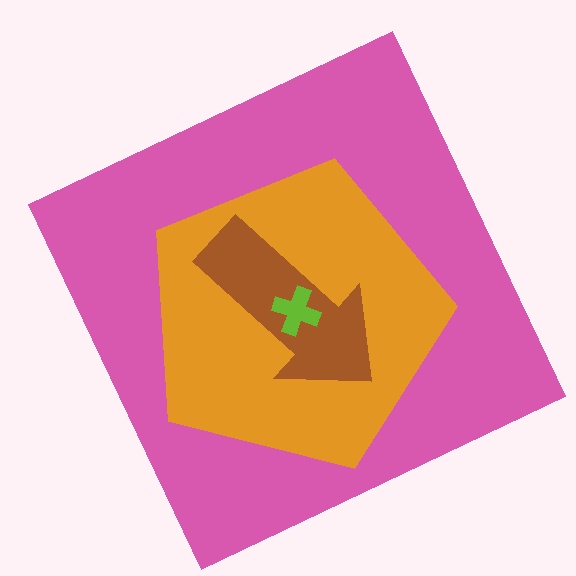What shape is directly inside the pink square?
The orange pentagon.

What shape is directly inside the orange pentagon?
The brown arrow.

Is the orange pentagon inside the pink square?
Yes.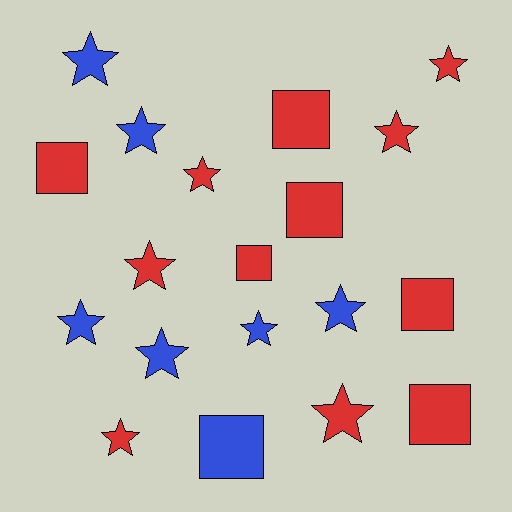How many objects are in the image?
There are 19 objects.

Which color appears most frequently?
Red, with 12 objects.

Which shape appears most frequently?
Star, with 12 objects.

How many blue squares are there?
There is 1 blue square.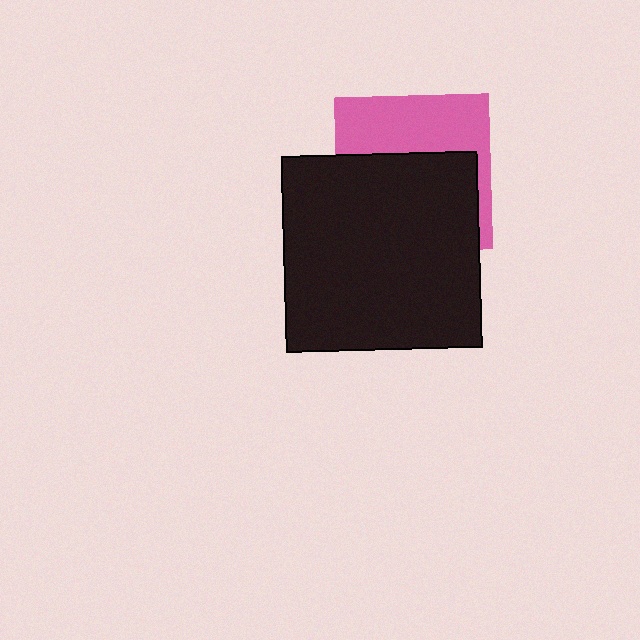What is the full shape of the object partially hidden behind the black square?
The partially hidden object is a pink square.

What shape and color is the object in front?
The object in front is a black square.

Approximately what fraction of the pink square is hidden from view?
Roughly 57% of the pink square is hidden behind the black square.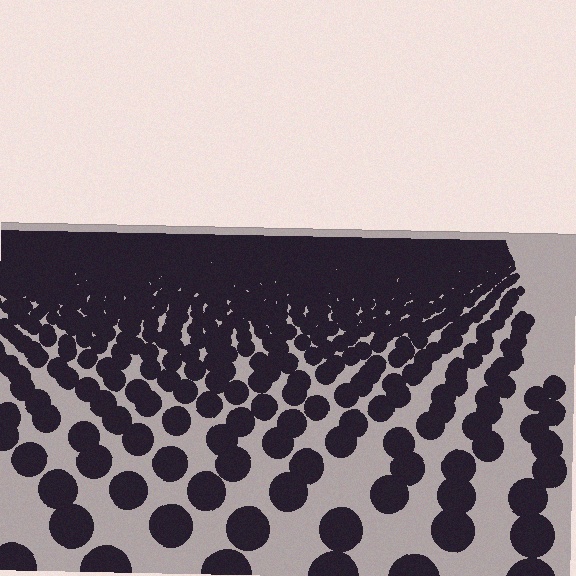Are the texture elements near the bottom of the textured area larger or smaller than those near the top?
Larger. Near the bottom, elements are closer to the viewer and appear at a bigger on-screen size.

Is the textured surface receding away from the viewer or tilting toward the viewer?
The surface is receding away from the viewer. Texture elements get smaller and denser toward the top.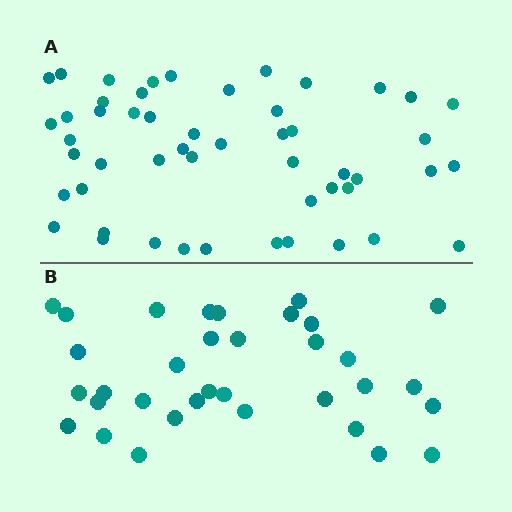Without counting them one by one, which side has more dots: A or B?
Region A (the top region) has more dots.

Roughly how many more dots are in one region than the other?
Region A has approximately 15 more dots than region B.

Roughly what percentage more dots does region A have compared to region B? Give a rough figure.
About 50% more.